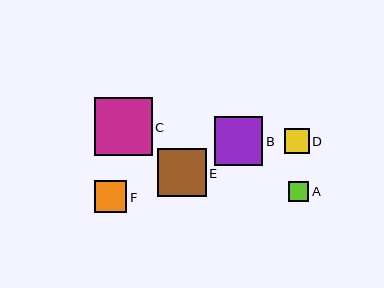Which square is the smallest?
Square A is the smallest with a size of approximately 20 pixels.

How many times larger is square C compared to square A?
Square C is approximately 2.9 times the size of square A.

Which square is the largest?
Square C is the largest with a size of approximately 58 pixels.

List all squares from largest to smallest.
From largest to smallest: C, E, B, F, D, A.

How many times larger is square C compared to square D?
Square C is approximately 2.3 times the size of square D.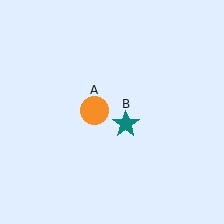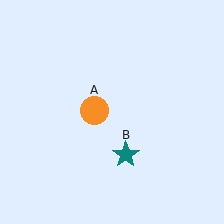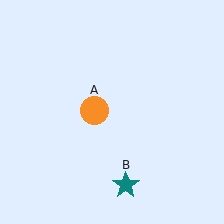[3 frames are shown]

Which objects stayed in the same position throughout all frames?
Orange circle (object A) remained stationary.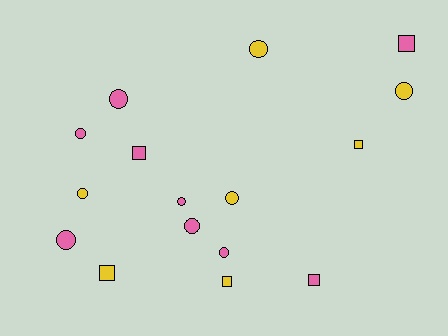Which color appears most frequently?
Pink, with 9 objects.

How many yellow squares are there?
There are 3 yellow squares.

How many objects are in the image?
There are 16 objects.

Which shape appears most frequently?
Circle, with 10 objects.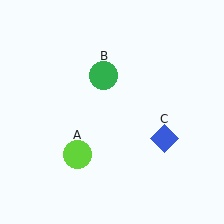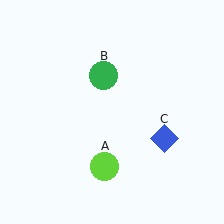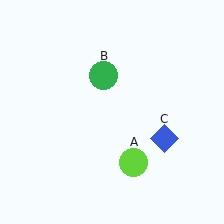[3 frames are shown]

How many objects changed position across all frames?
1 object changed position: lime circle (object A).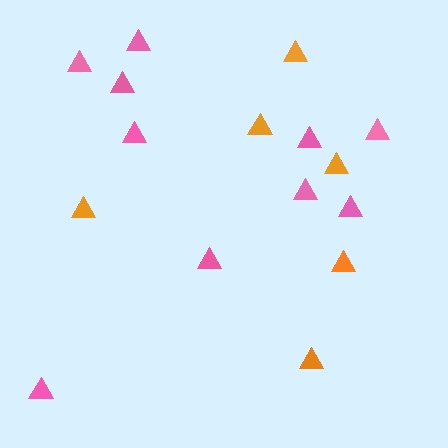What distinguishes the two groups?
There are 2 groups: one group of pink triangles (10) and one group of orange triangles (6).